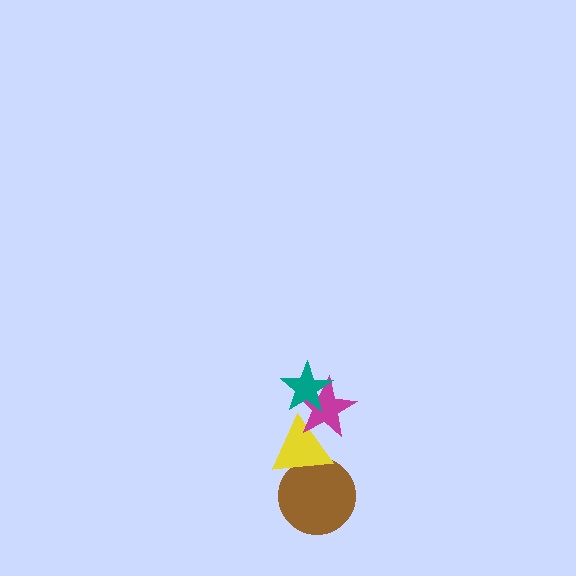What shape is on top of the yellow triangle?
The magenta star is on top of the yellow triangle.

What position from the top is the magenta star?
The magenta star is 2nd from the top.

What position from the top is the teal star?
The teal star is 1st from the top.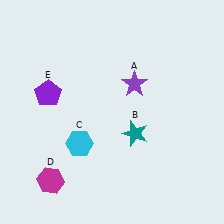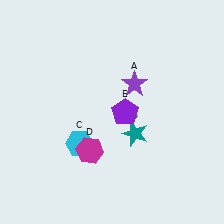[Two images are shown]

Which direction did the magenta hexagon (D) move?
The magenta hexagon (D) moved right.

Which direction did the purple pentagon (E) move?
The purple pentagon (E) moved right.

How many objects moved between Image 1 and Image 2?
2 objects moved between the two images.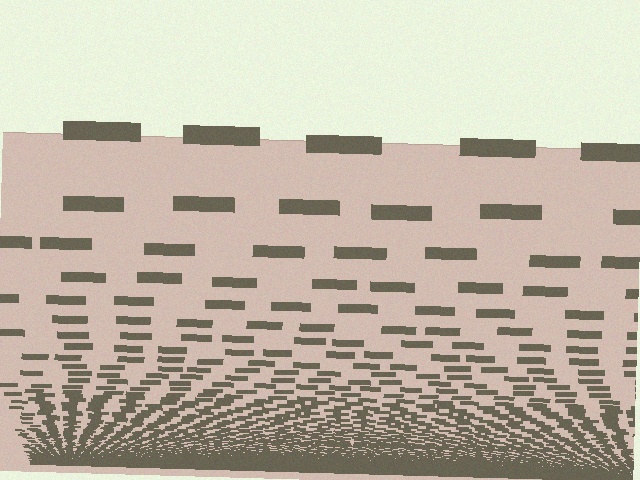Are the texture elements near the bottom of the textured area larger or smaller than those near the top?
Smaller. The gradient is inverted — elements near the bottom are smaller and denser.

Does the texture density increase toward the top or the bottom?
Density increases toward the bottom.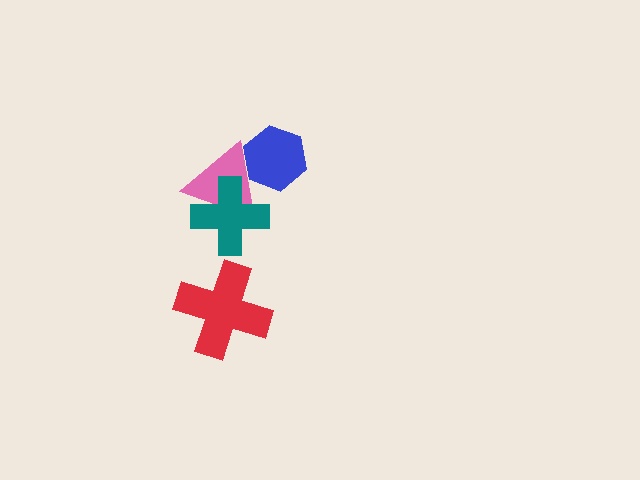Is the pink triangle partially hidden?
Yes, it is partially covered by another shape.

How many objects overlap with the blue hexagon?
1 object overlaps with the blue hexagon.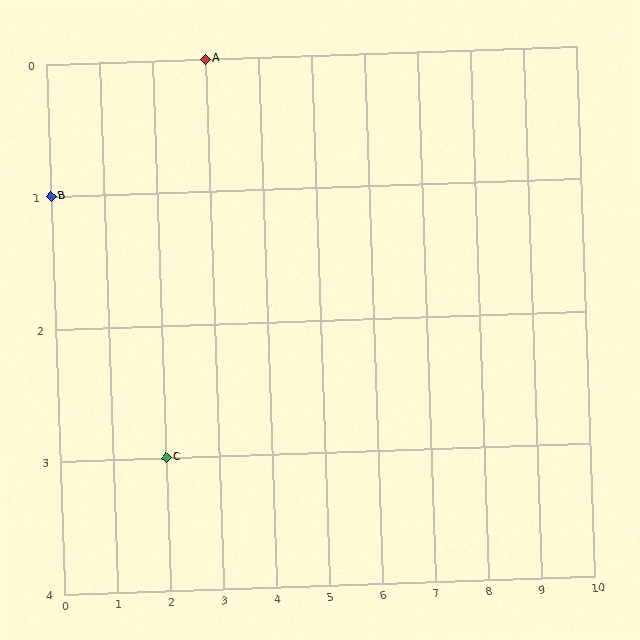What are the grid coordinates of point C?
Point C is at grid coordinates (2, 3).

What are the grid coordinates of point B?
Point B is at grid coordinates (0, 1).